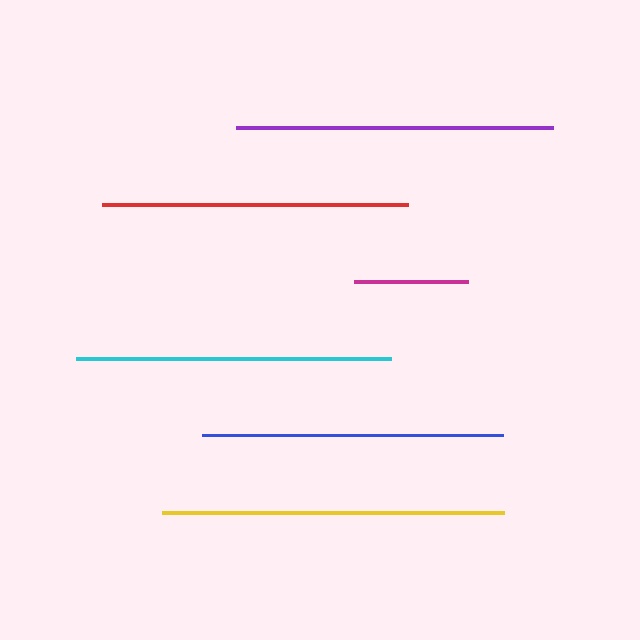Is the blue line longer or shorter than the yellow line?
The yellow line is longer than the blue line.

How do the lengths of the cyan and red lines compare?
The cyan and red lines are approximately the same length.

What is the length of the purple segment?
The purple segment is approximately 317 pixels long.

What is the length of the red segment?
The red segment is approximately 306 pixels long.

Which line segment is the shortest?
The magenta line is the shortest at approximately 114 pixels.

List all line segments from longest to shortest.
From longest to shortest: yellow, purple, cyan, red, blue, magenta.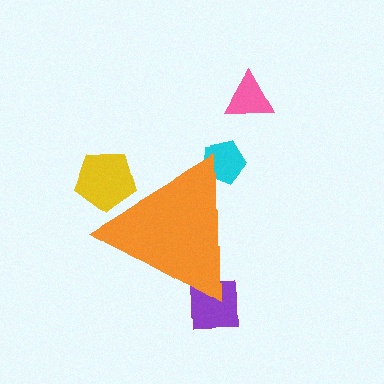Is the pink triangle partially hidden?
No, the pink triangle is fully visible.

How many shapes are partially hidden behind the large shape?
3 shapes are partially hidden.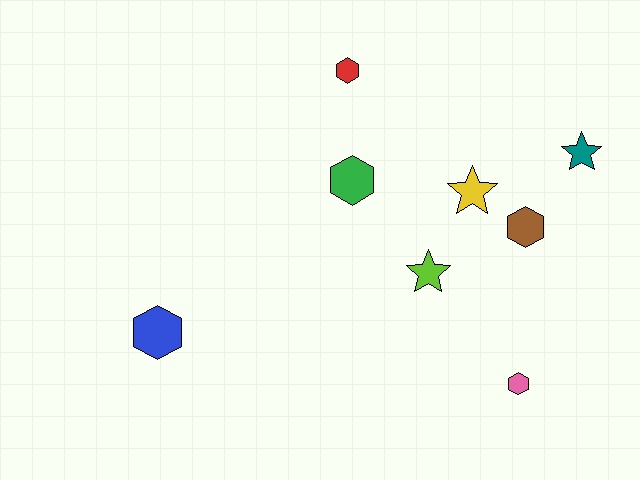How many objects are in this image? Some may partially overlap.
There are 8 objects.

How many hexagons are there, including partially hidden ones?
There are 5 hexagons.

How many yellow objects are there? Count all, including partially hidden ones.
There is 1 yellow object.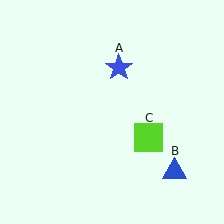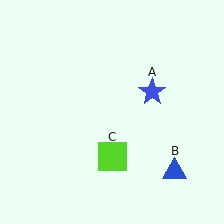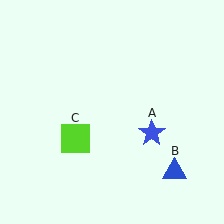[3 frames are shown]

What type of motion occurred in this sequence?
The blue star (object A), lime square (object C) rotated clockwise around the center of the scene.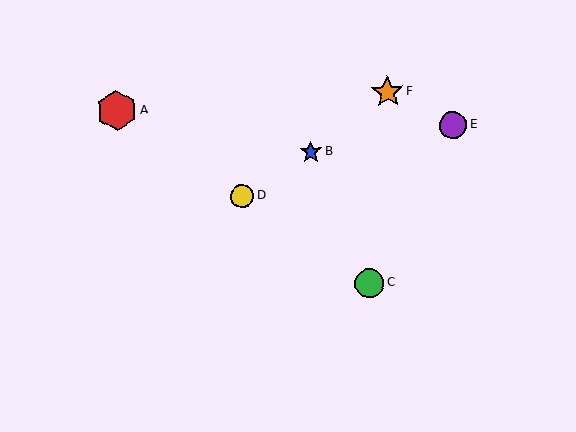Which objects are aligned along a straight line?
Objects A, C, D are aligned along a straight line.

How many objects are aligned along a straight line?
3 objects (A, C, D) are aligned along a straight line.